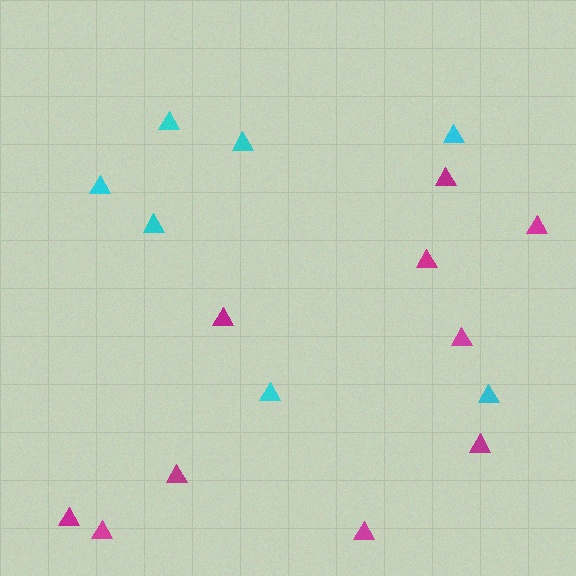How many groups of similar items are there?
There are 2 groups: one group of cyan triangles (7) and one group of magenta triangles (10).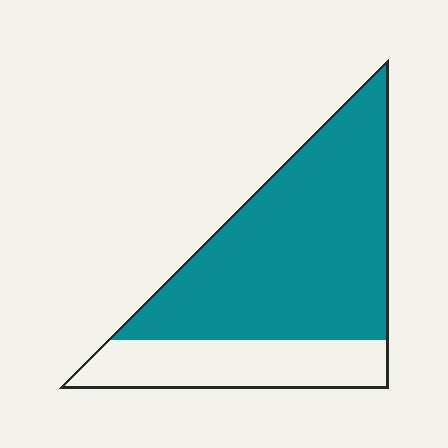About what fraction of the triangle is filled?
About three quarters (3/4).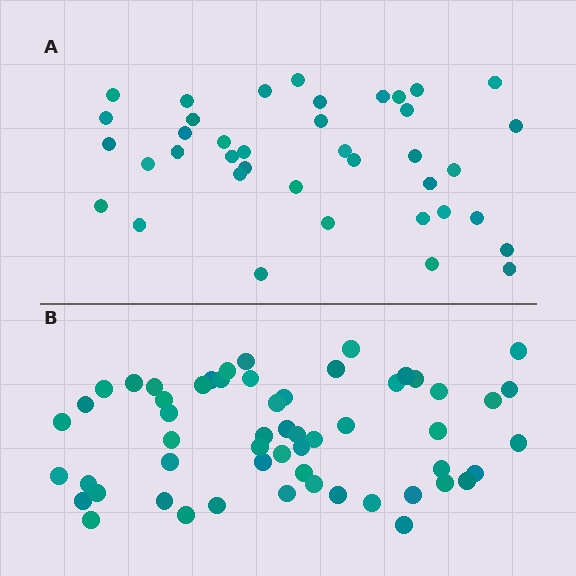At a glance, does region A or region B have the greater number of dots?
Region B (the bottom region) has more dots.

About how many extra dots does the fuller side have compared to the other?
Region B has approximately 15 more dots than region A.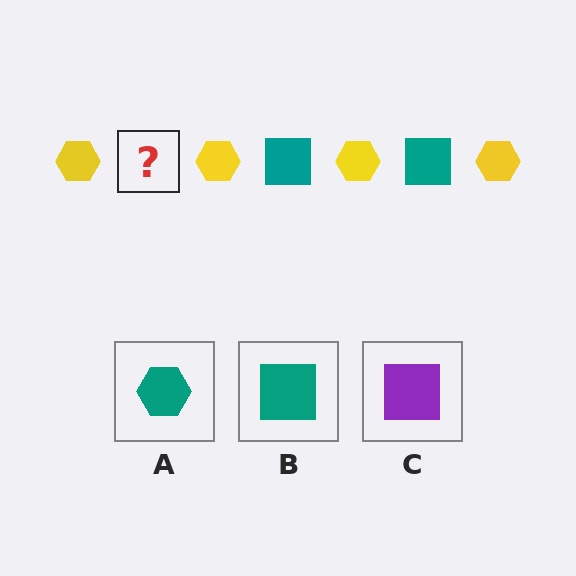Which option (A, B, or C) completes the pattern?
B.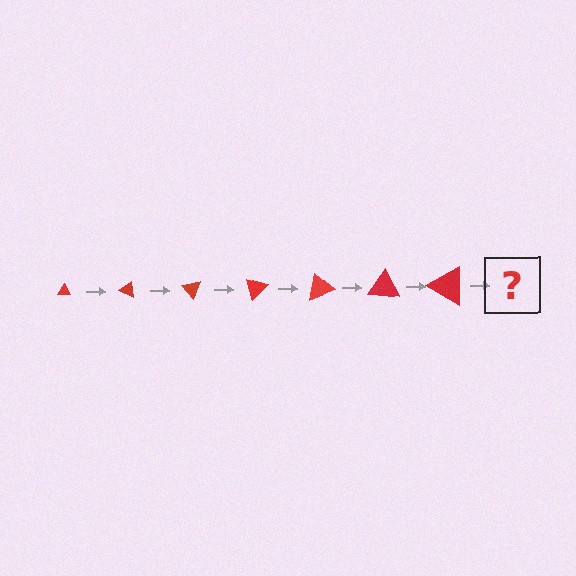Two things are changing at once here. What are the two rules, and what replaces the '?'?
The two rules are that the triangle grows larger each step and it rotates 25 degrees each step. The '?' should be a triangle, larger than the previous one and rotated 175 degrees from the start.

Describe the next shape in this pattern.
It should be a triangle, larger than the previous one and rotated 175 degrees from the start.